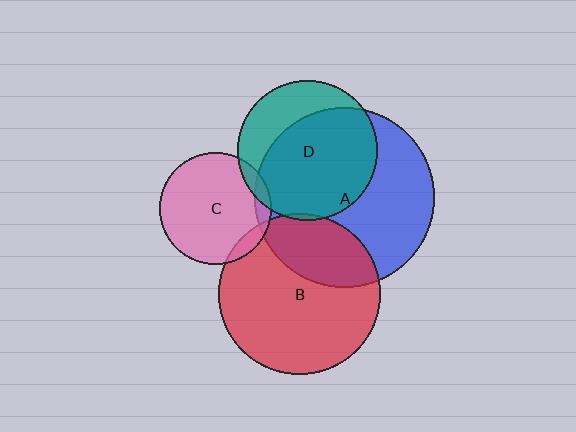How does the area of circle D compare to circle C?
Approximately 1.6 times.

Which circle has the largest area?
Circle A (blue).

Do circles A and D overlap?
Yes.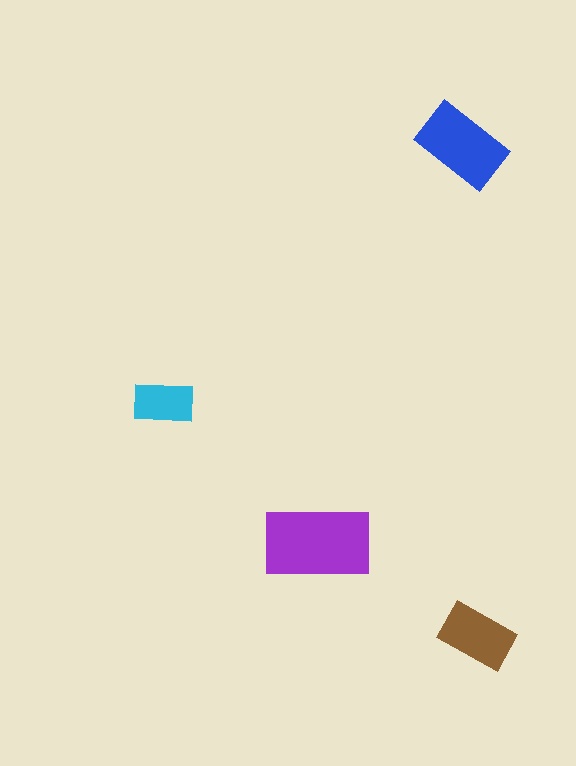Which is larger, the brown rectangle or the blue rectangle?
The blue one.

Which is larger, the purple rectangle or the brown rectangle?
The purple one.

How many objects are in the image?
There are 4 objects in the image.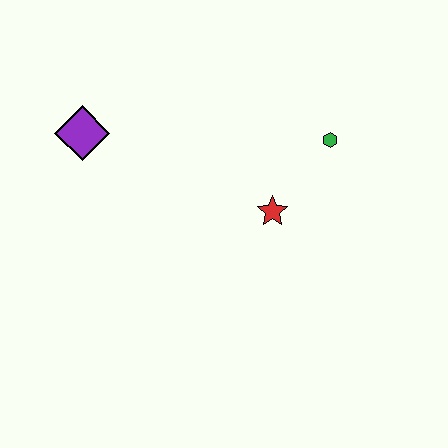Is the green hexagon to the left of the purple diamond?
No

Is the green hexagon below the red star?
No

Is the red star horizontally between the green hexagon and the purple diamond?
Yes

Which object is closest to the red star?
The green hexagon is closest to the red star.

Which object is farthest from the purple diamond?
The green hexagon is farthest from the purple diamond.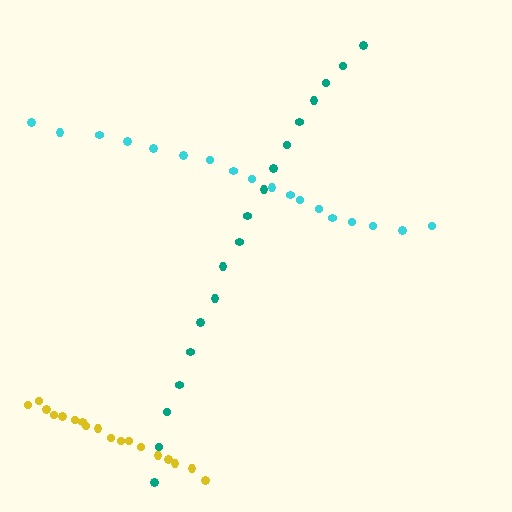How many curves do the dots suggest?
There are 3 distinct paths.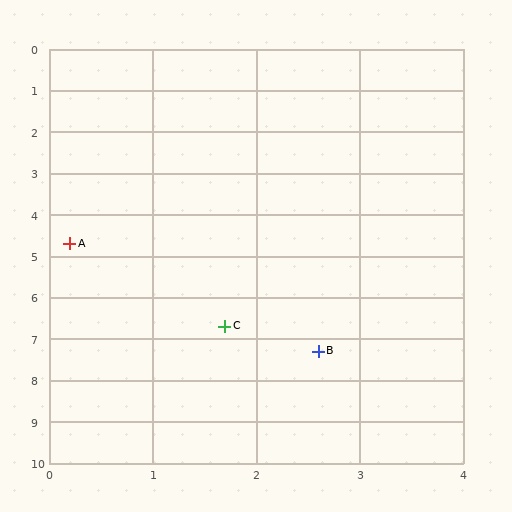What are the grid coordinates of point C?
Point C is at approximately (1.7, 6.7).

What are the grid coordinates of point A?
Point A is at approximately (0.2, 4.7).